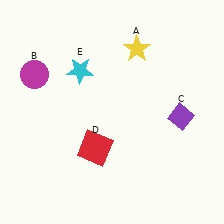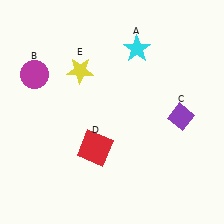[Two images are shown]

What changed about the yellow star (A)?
In Image 1, A is yellow. In Image 2, it changed to cyan.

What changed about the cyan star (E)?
In Image 1, E is cyan. In Image 2, it changed to yellow.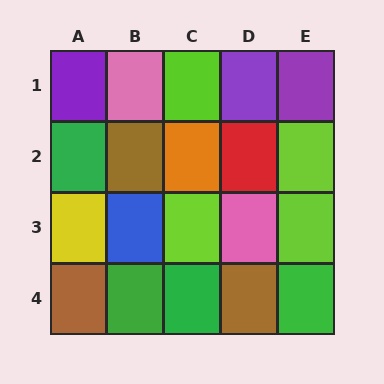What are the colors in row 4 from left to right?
Brown, green, green, brown, green.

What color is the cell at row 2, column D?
Red.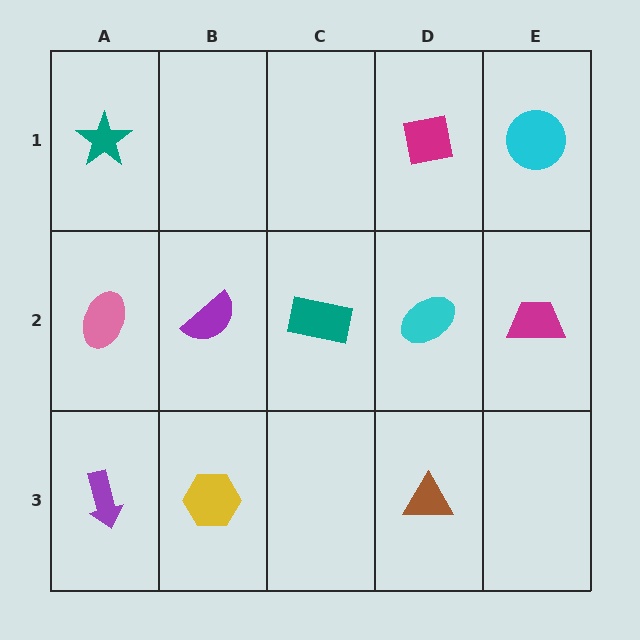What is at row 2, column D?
A cyan ellipse.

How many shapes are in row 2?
5 shapes.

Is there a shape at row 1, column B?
No, that cell is empty.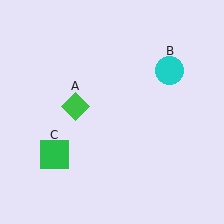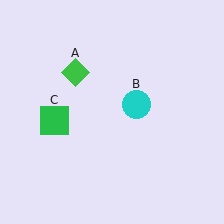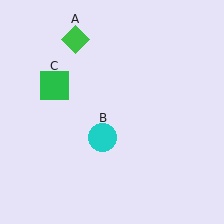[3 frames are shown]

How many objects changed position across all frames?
3 objects changed position: green diamond (object A), cyan circle (object B), green square (object C).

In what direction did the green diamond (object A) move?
The green diamond (object A) moved up.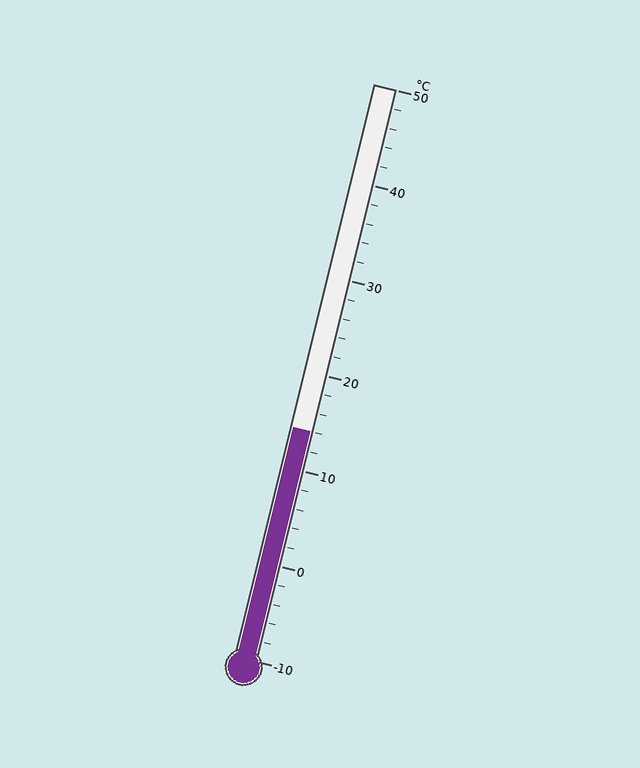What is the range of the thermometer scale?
The thermometer scale ranges from -10°C to 50°C.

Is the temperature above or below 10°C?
The temperature is above 10°C.